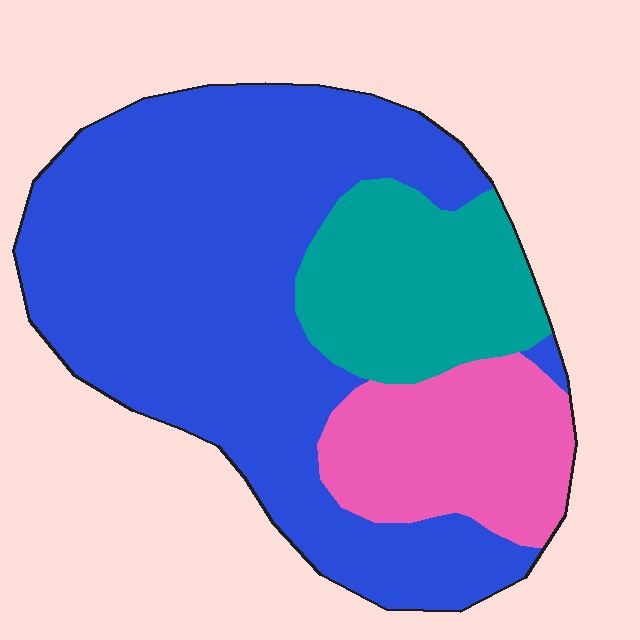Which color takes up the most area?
Blue, at roughly 65%.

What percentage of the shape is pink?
Pink takes up between a sixth and a third of the shape.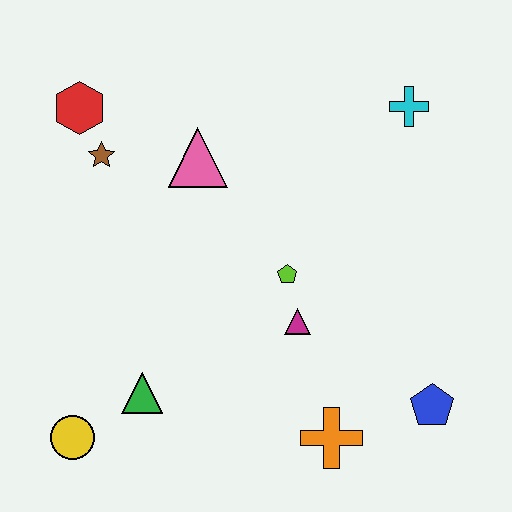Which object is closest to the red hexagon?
The brown star is closest to the red hexagon.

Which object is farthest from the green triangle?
The cyan cross is farthest from the green triangle.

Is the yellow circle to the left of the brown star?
Yes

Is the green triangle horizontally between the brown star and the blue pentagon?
Yes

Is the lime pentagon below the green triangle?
No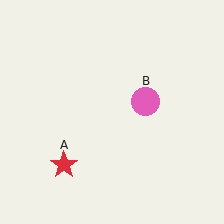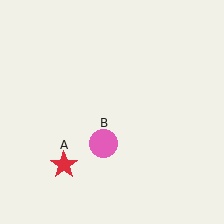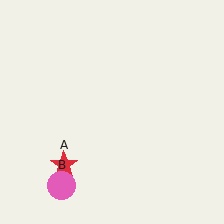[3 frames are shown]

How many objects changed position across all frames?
1 object changed position: pink circle (object B).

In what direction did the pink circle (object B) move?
The pink circle (object B) moved down and to the left.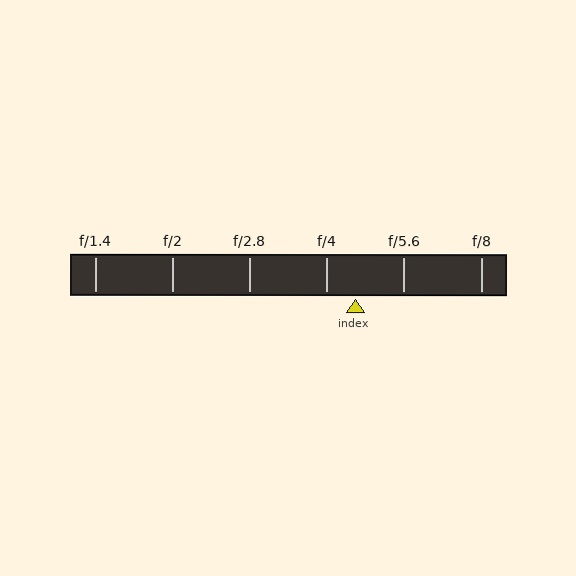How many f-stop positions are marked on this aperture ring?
There are 6 f-stop positions marked.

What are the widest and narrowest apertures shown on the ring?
The widest aperture shown is f/1.4 and the narrowest is f/8.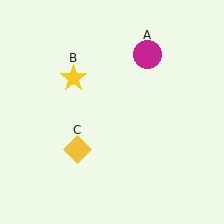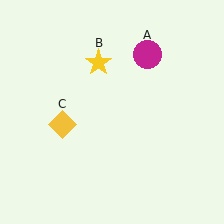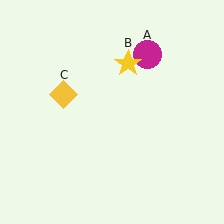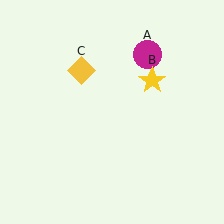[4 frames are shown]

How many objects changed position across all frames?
2 objects changed position: yellow star (object B), yellow diamond (object C).